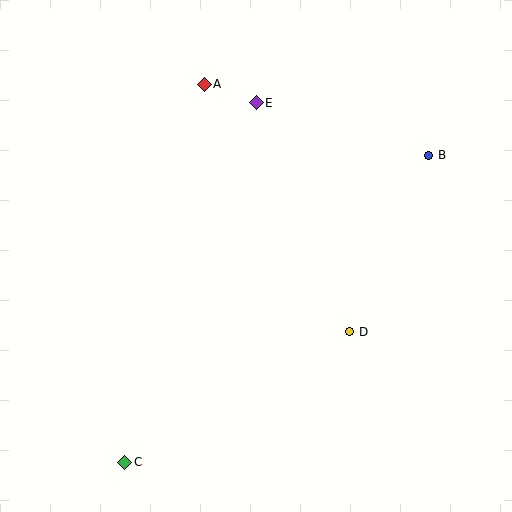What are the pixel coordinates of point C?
Point C is at (125, 462).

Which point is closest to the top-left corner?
Point A is closest to the top-left corner.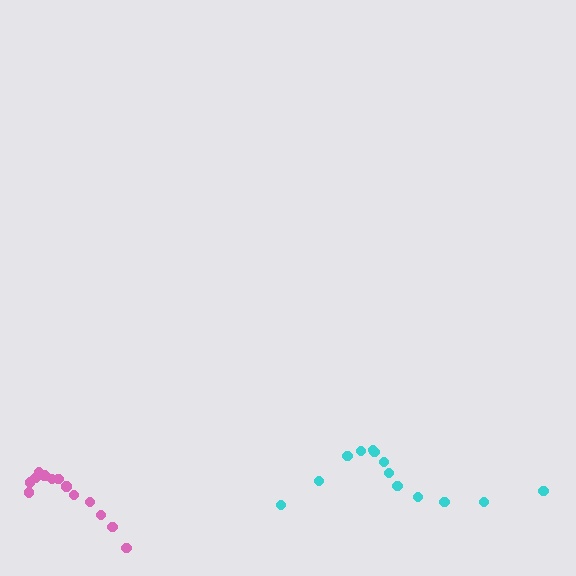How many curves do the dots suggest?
There are 2 distinct paths.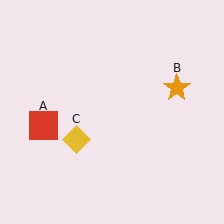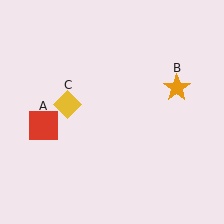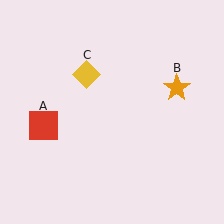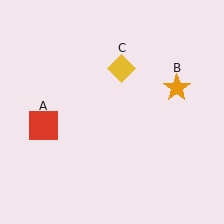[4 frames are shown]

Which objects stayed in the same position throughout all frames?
Red square (object A) and orange star (object B) remained stationary.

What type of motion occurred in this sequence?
The yellow diamond (object C) rotated clockwise around the center of the scene.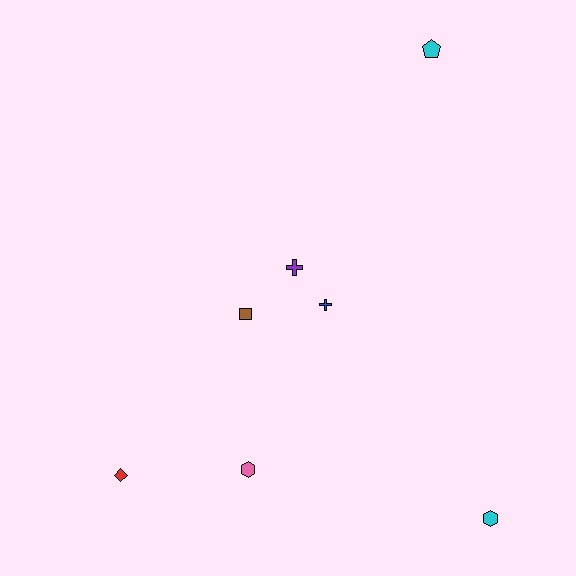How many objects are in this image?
There are 7 objects.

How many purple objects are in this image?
There is 1 purple object.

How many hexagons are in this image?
There are 2 hexagons.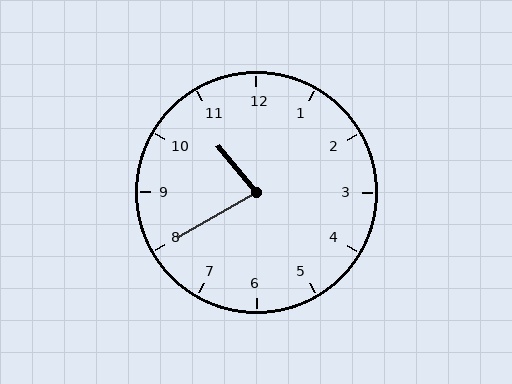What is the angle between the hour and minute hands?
Approximately 80 degrees.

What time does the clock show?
10:40.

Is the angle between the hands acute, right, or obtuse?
It is acute.